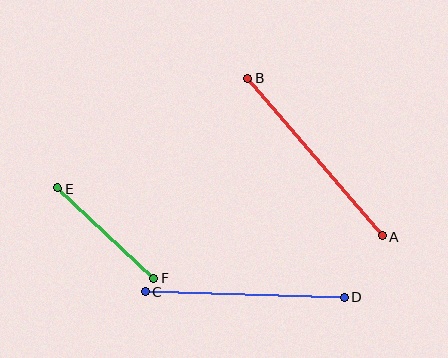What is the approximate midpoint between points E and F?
The midpoint is at approximately (106, 233) pixels.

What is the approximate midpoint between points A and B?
The midpoint is at approximately (315, 157) pixels.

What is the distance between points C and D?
The distance is approximately 199 pixels.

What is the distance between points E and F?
The distance is approximately 132 pixels.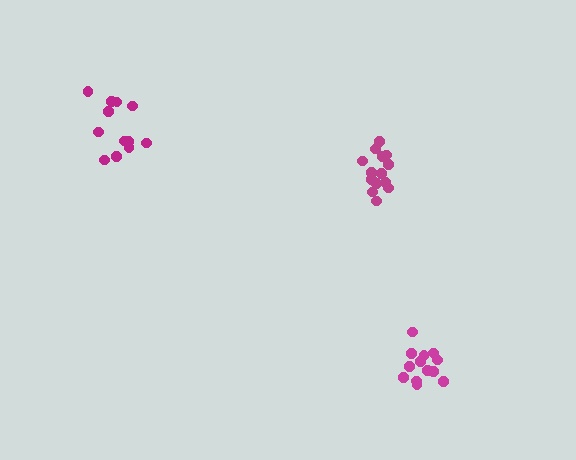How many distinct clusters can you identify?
There are 3 distinct clusters.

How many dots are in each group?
Group 1: 12 dots, Group 2: 14 dots, Group 3: 13 dots (39 total).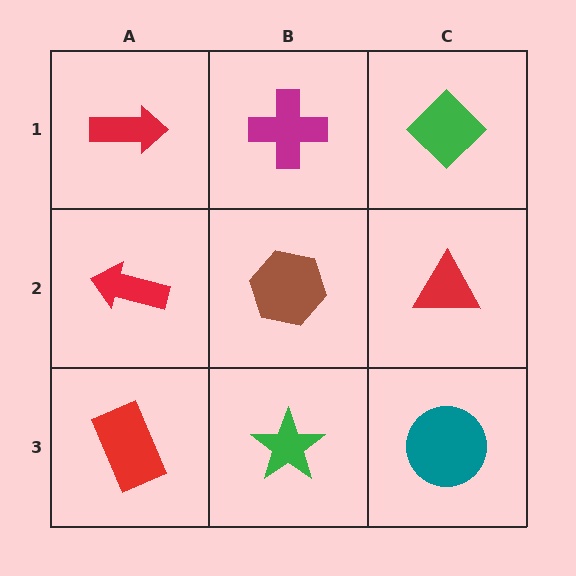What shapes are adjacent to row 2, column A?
A red arrow (row 1, column A), a red rectangle (row 3, column A), a brown hexagon (row 2, column B).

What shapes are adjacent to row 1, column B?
A brown hexagon (row 2, column B), a red arrow (row 1, column A), a green diamond (row 1, column C).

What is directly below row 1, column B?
A brown hexagon.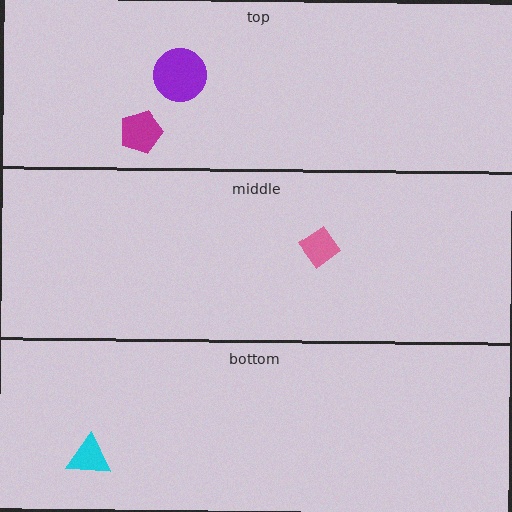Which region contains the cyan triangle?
The bottom region.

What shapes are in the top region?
The magenta pentagon, the purple circle.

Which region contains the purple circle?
The top region.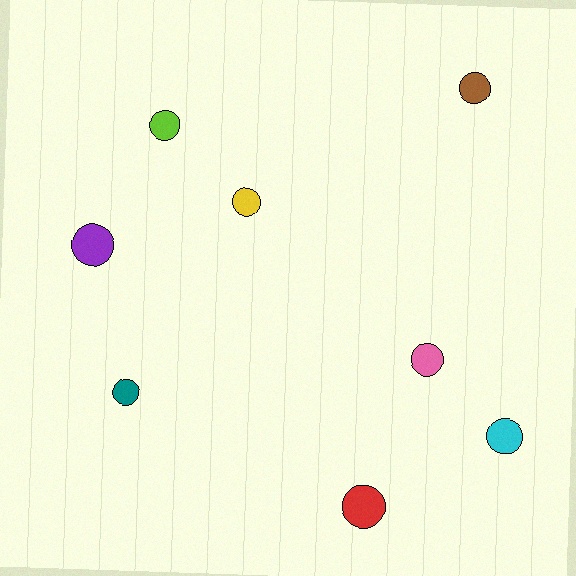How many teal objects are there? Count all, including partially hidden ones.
There is 1 teal object.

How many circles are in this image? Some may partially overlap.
There are 8 circles.